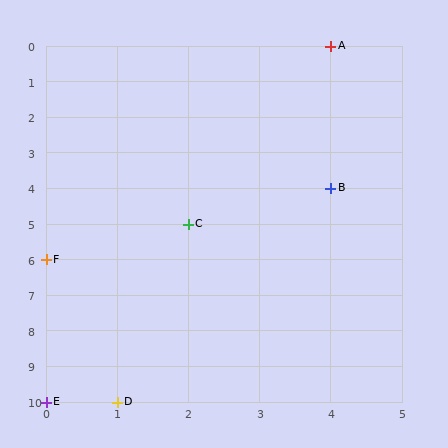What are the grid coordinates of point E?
Point E is at grid coordinates (0, 10).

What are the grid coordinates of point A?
Point A is at grid coordinates (4, 0).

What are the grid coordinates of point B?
Point B is at grid coordinates (4, 4).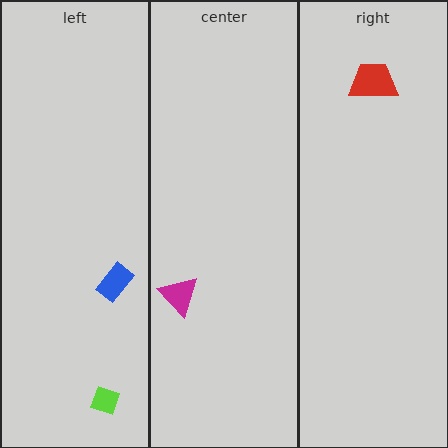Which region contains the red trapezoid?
The right region.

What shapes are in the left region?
The blue rectangle, the lime diamond.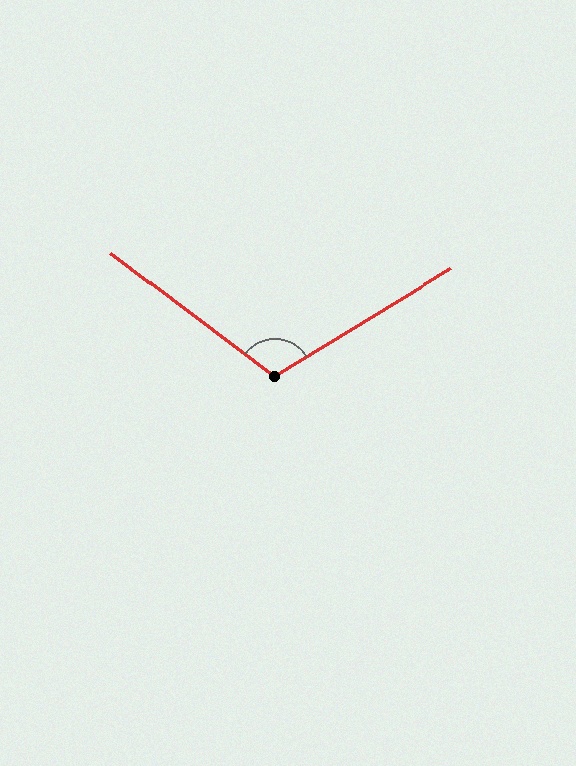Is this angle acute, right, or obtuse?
It is obtuse.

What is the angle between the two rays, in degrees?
Approximately 112 degrees.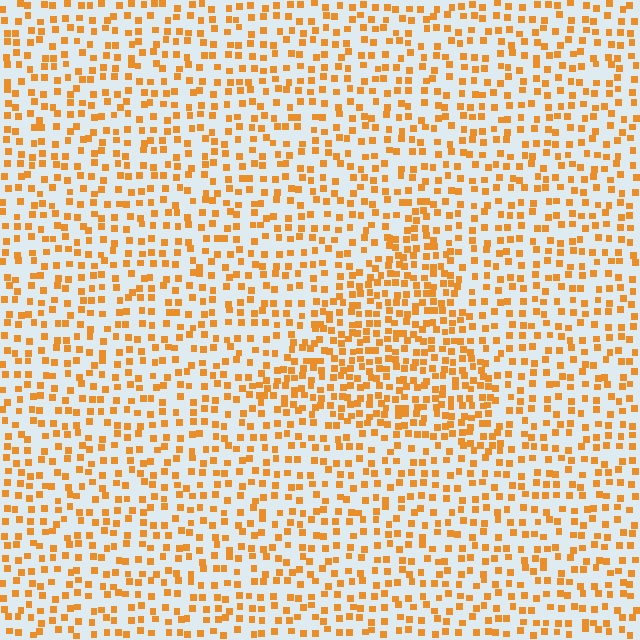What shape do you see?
I see a triangle.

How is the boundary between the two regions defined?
The boundary is defined by a change in element density (approximately 1.7x ratio). All elements are the same color, size, and shape.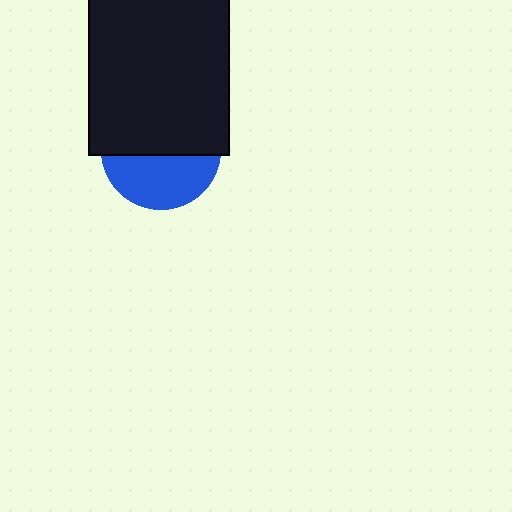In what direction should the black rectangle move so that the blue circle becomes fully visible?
The black rectangle should move up. That is the shortest direction to clear the overlap and leave the blue circle fully visible.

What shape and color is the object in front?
The object in front is a black rectangle.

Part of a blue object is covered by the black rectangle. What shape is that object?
It is a circle.